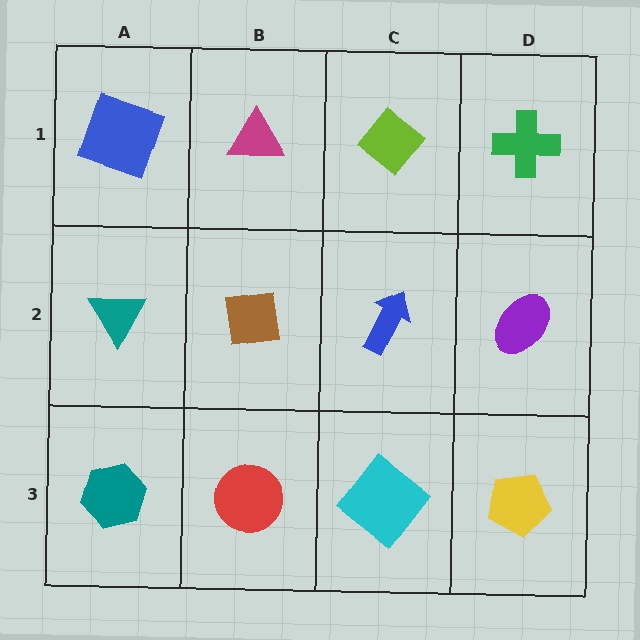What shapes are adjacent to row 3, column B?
A brown square (row 2, column B), a teal hexagon (row 3, column A), a cyan diamond (row 3, column C).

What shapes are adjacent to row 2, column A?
A blue square (row 1, column A), a teal hexagon (row 3, column A), a brown square (row 2, column B).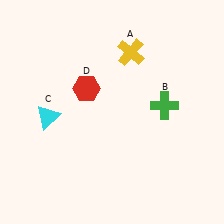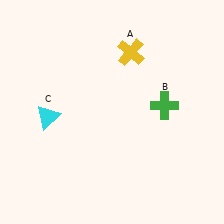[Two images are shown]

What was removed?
The red hexagon (D) was removed in Image 2.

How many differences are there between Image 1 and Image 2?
There is 1 difference between the two images.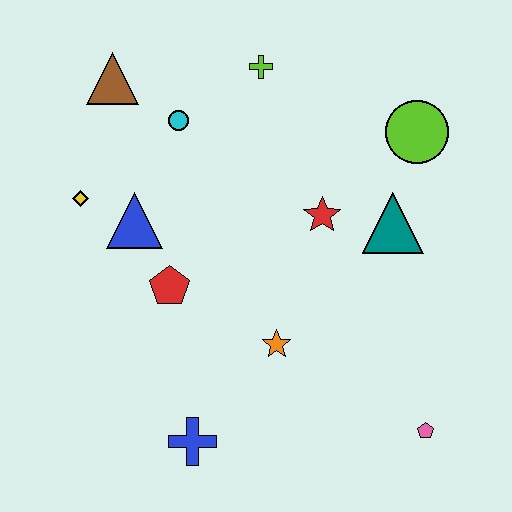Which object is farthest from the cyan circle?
The pink pentagon is farthest from the cyan circle.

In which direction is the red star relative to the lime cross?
The red star is below the lime cross.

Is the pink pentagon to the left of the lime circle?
No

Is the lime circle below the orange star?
No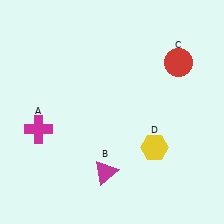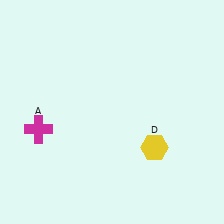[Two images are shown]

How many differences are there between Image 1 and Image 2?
There are 2 differences between the two images.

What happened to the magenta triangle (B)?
The magenta triangle (B) was removed in Image 2. It was in the bottom-left area of Image 1.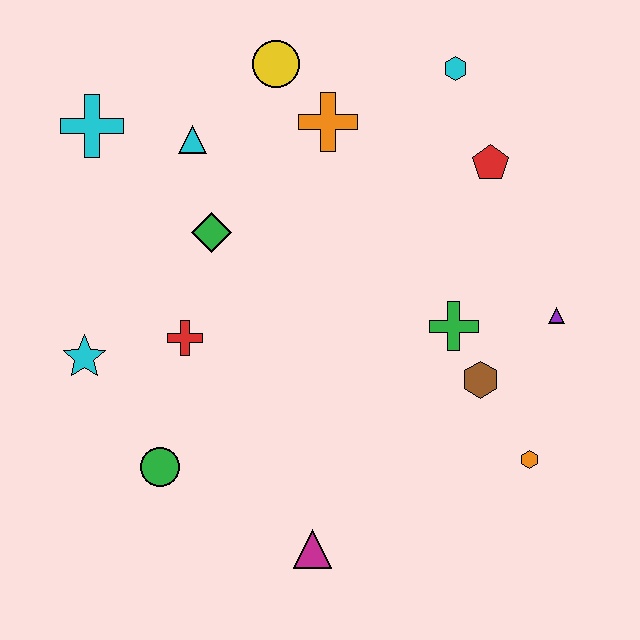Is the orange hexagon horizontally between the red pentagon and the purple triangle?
Yes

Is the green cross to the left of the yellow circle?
No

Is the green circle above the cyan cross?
No